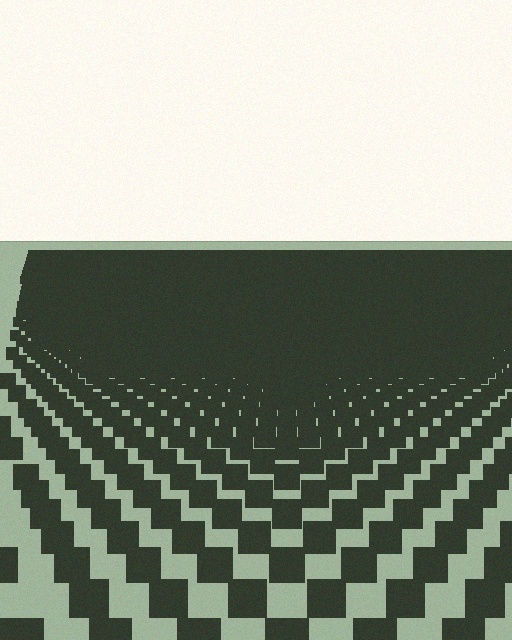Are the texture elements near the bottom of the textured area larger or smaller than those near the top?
Larger. Near the bottom, elements are closer to the viewer and appear at a bigger on-screen size.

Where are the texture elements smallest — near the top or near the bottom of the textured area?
Near the top.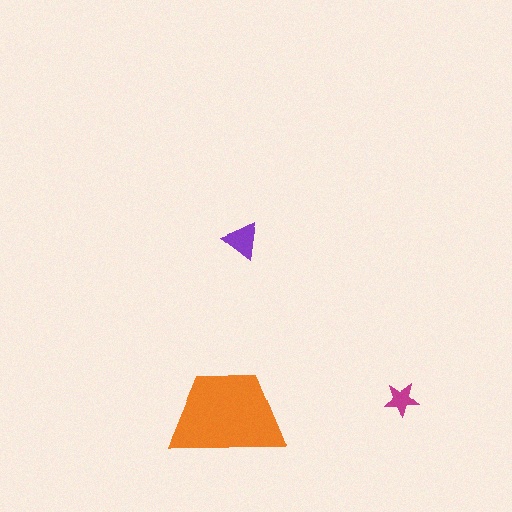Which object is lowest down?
The orange trapezoid is bottommost.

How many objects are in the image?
There are 3 objects in the image.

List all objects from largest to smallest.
The orange trapezoid, the purple triangle, the magenta star.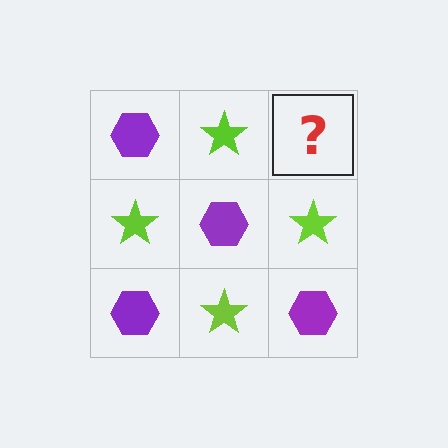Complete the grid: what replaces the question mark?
The question mark should be replaced with a purple hexagon.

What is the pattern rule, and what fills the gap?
The rule is that it alternates purple hexagon and lime star in a checkerboard pattern. The gap should be filled with a purple hexagon.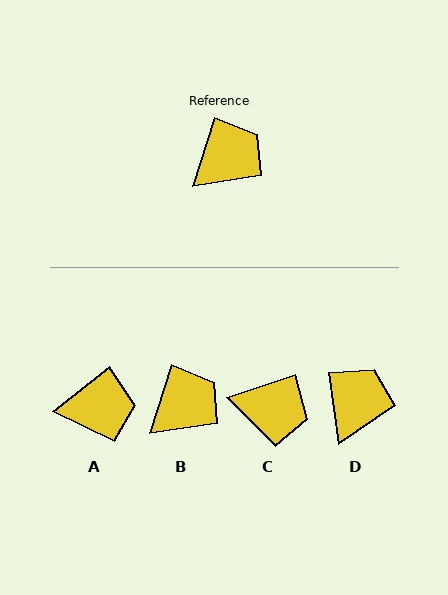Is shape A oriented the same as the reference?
No, it is off by about 34 degrees.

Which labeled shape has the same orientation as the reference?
B.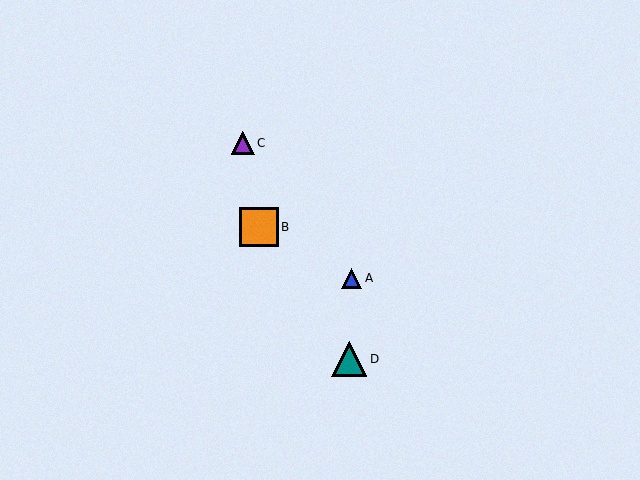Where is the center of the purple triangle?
The center of the purple triangle is at (243, 143).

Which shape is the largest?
The orange square (labeled B) is the largest.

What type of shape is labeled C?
Shape C is a purple triangle.